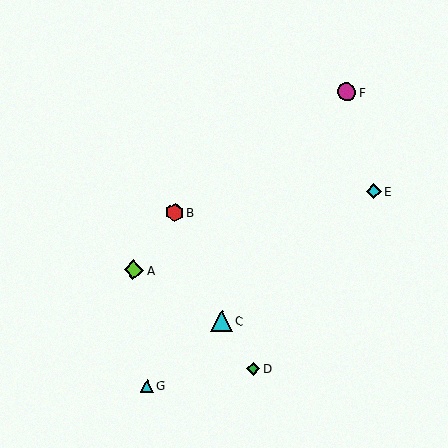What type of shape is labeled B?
Shape B is a red hexagon.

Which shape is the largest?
The cyan triangle (labeled C) is the largest.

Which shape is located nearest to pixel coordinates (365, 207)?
The cyan diamond (labeled E) at (374, 192) is nearest to that location.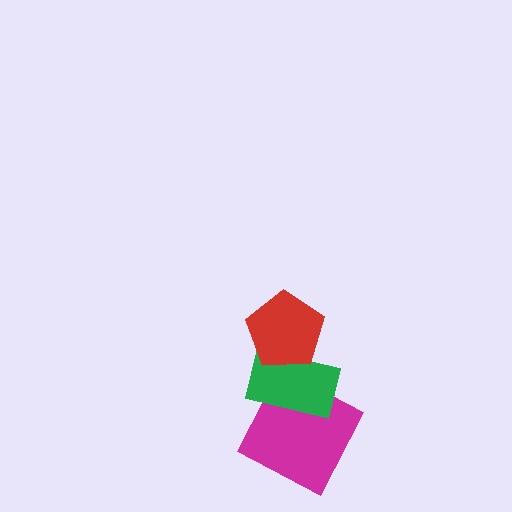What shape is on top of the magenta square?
The green rectangle is on top of the magenta square.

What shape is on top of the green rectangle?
The red pentagon is on top of the green rectangle.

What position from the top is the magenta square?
The magenta square is 3rd from the top.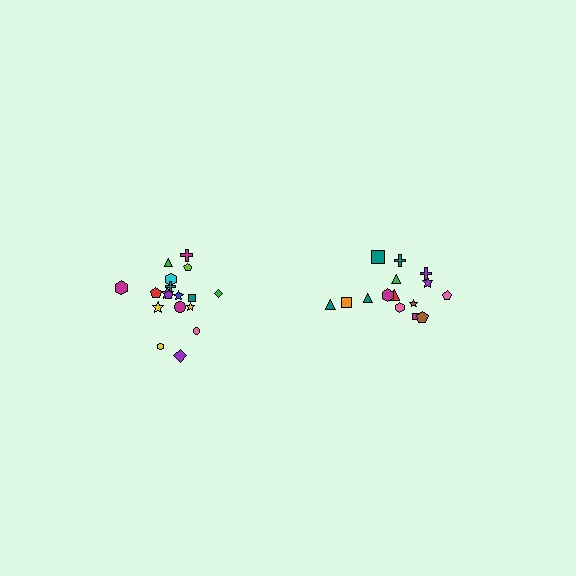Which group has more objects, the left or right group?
The left group.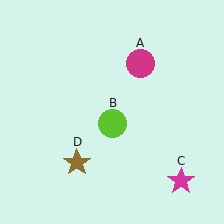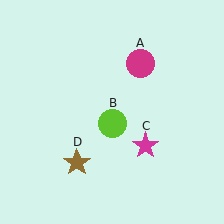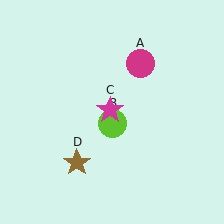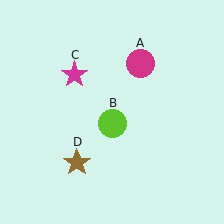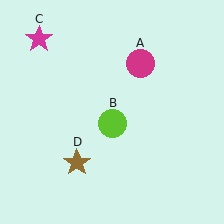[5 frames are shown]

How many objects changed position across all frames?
1 object changed position: magenta star (object C).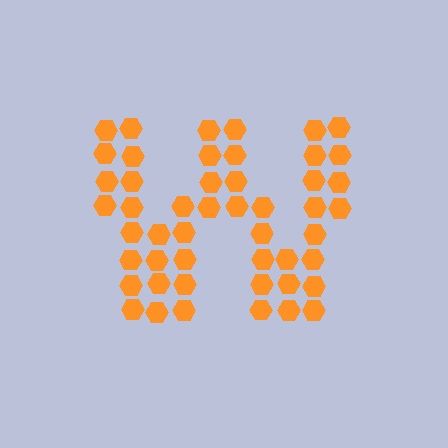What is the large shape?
The large shape is the letter W.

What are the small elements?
The small elements are hexagons.